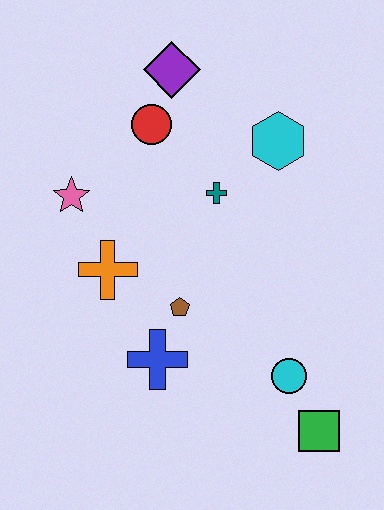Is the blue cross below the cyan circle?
No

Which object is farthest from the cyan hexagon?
The green square is farthest from the cyan hexagon.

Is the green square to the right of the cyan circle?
Yes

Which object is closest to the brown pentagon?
The blue cross is closest to the brown pentagon.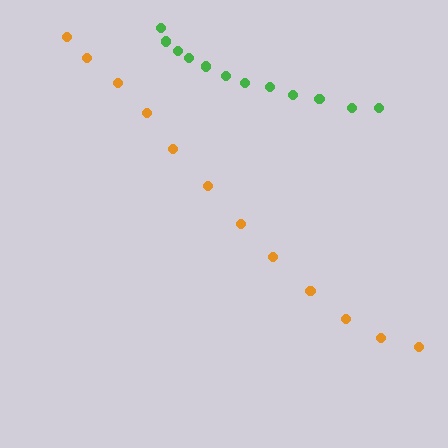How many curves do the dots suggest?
There are 2 distinct paths.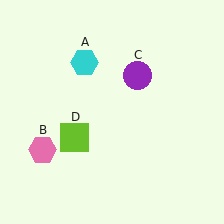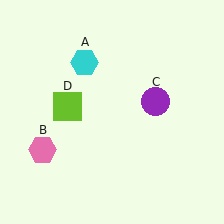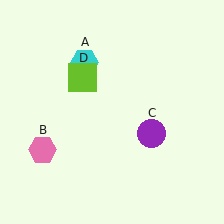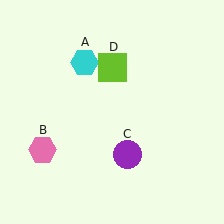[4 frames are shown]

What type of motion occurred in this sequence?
The purple circle (object C), lime square (object D) rotated clockwise around the center of the scene.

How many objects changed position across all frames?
2 objects changed position: purple circle (object C), lime square (object D).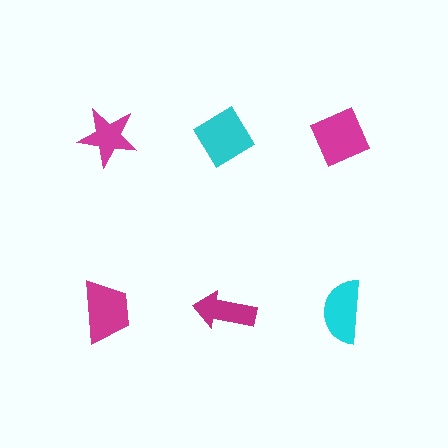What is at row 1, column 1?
A magenta star.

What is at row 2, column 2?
A magenta arrow.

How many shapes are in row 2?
3 shapes.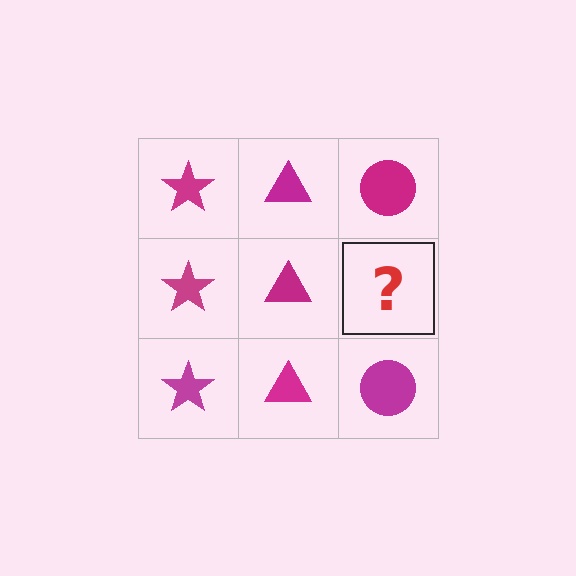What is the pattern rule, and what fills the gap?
The rule is that each column has a consistent shape. The gap should be filled with a magenta circle.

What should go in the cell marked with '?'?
The missing cell should contain a magenta circle.